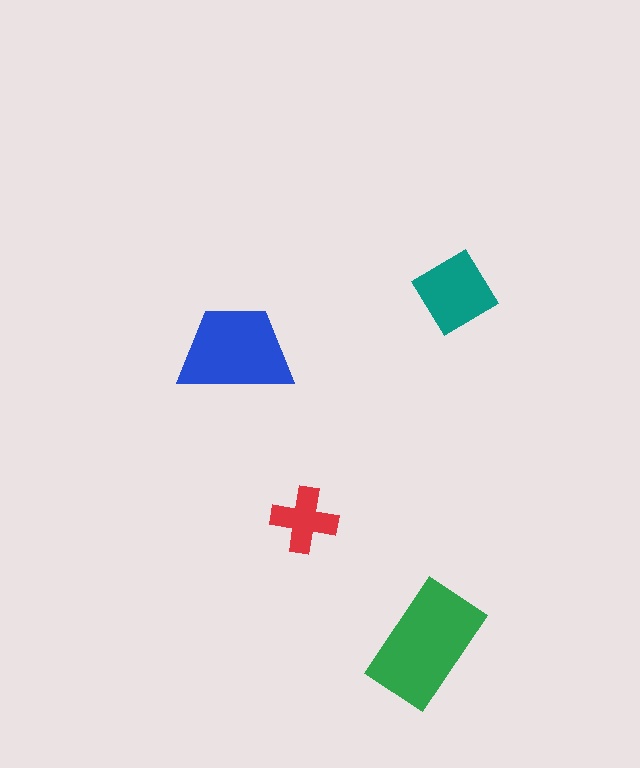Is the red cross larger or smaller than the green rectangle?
Smaller.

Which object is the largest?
The green rectangle.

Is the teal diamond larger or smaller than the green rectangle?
Smaller.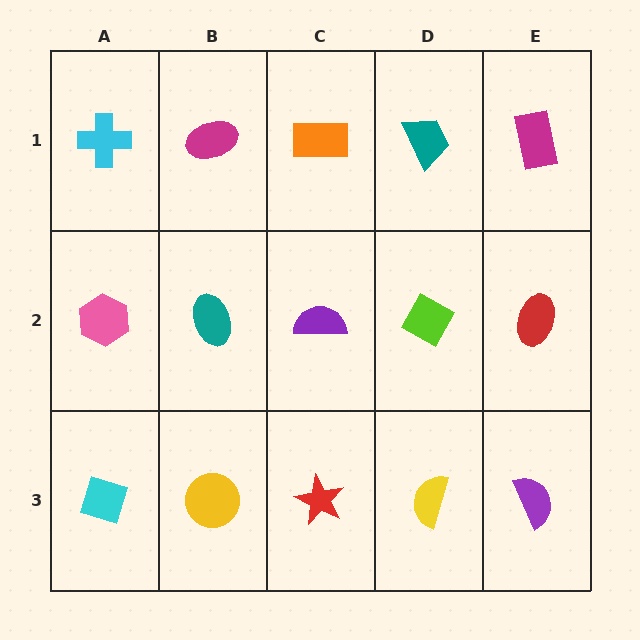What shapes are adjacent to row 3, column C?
A purple semicircle (row 2, column C), a yellow circle (row 3, column B), a yellow semicircle (row 3, column D).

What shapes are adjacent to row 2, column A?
A cyan cross (row 1, column A), a cyan diamond (row 3, column A), a teal ellipse (row 2, column B).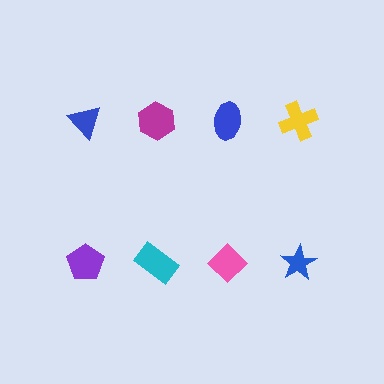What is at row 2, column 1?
A purple pentagon.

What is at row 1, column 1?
A blue triangle.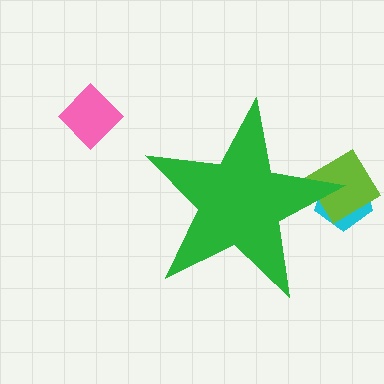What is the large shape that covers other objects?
A green star.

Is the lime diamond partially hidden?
Yes, the lime diamond is partially hidden behind the green star.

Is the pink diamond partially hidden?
No, the pink diamond is fully visible.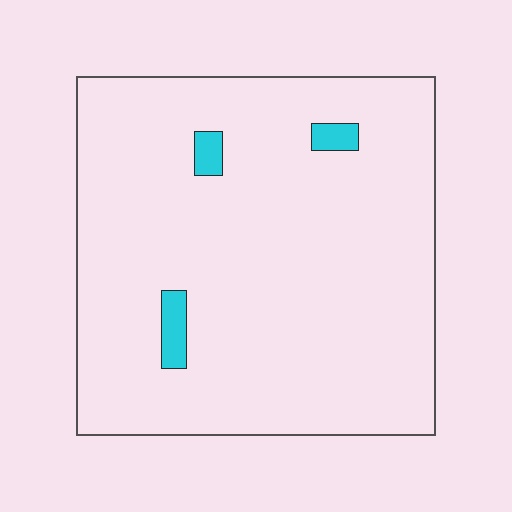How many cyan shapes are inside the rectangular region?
3.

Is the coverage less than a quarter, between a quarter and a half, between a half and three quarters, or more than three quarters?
Less than a quarter.